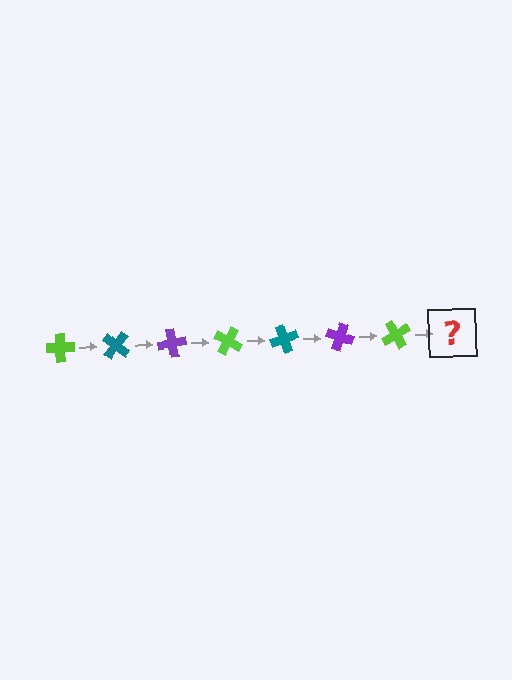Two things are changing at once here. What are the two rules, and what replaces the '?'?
The two rules are that it rotates 40 degrees each step and the color cycles through lime, teal, and purple. The '?' should be a teal cross, rotated 280 degrees from the start.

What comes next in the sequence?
The next element should be a teal cross, rotated 280 degrees from the start.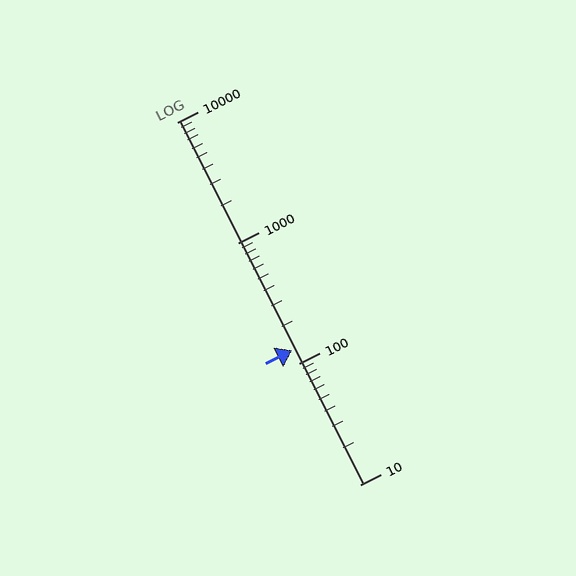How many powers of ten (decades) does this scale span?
The scale spans 3 decades, from 10 to 10000.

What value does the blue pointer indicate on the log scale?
The pointer indicates approximately 130.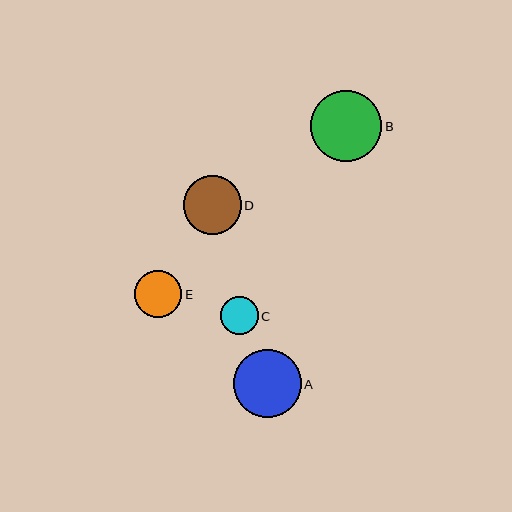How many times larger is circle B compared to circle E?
Circle B is approximately 1.5 times the size of circle E.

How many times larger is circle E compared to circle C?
Circle E is approximately 1.2 times the size of circle C.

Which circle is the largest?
Circle B is the largest with a size of approximately 71 pixels.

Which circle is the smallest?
Circle C is the smallest with a size of approximately 38 pixels.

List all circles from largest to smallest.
From largest to smallest: B, A, D, E, C.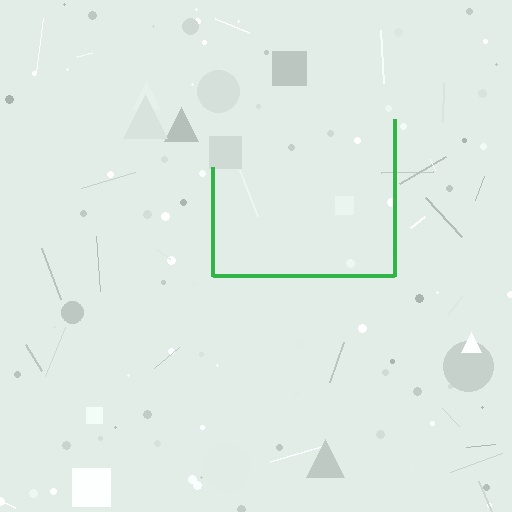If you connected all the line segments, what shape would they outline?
They would outline a square.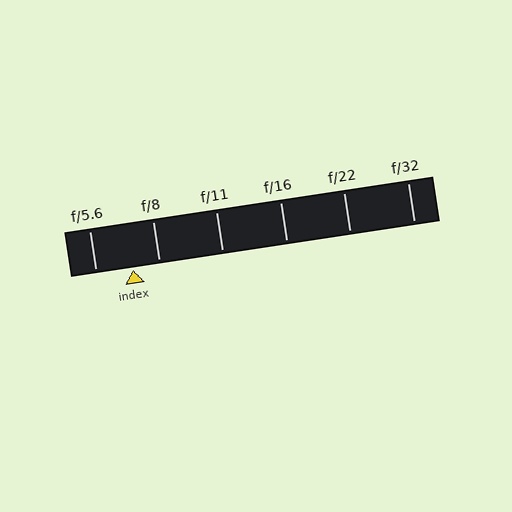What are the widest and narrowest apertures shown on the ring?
The widest aperture shown is f/5.6 and the narrowest is f/32.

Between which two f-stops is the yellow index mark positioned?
The index mark is between f/5.6 and f/8.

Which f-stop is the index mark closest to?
The index mark is closest to f/8.